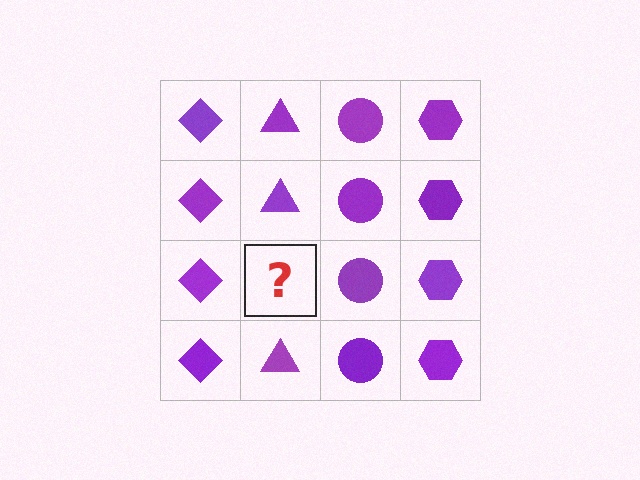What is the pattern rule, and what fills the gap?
The rule is that each column has a consistent shape. The gap should be filled with a purple triangle.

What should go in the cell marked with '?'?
The missing cell should contain a purple triangle.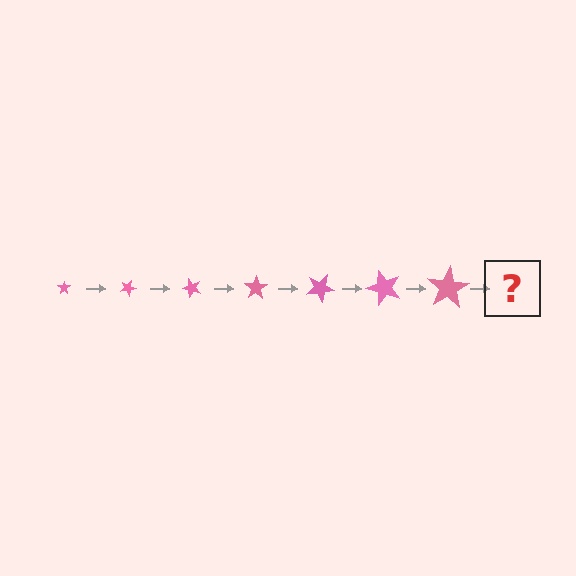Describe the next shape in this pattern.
It should be a star, larger than the previous one and rotated 175 degrees from the start.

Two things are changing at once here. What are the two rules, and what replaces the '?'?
The two rules are that the star grows larger each step and it rotates 25 degrees each step. The '?' should be a star, larger than the previous one and rotated 175 degrees from the start.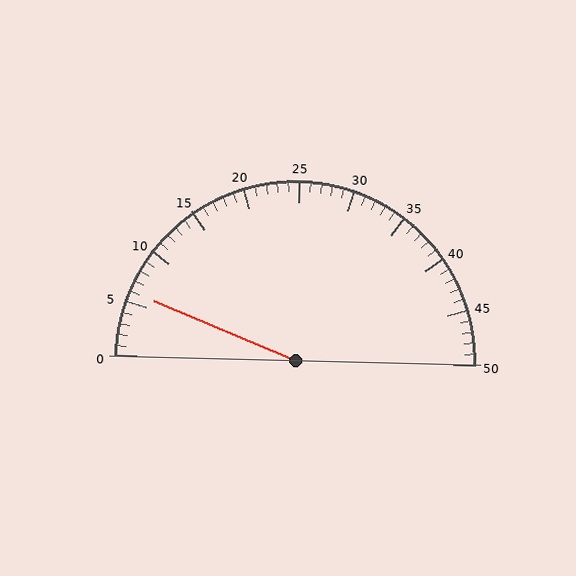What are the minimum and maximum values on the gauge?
The gauge ranges from 0 to 50.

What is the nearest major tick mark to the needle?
The nearest major tick mark is 5.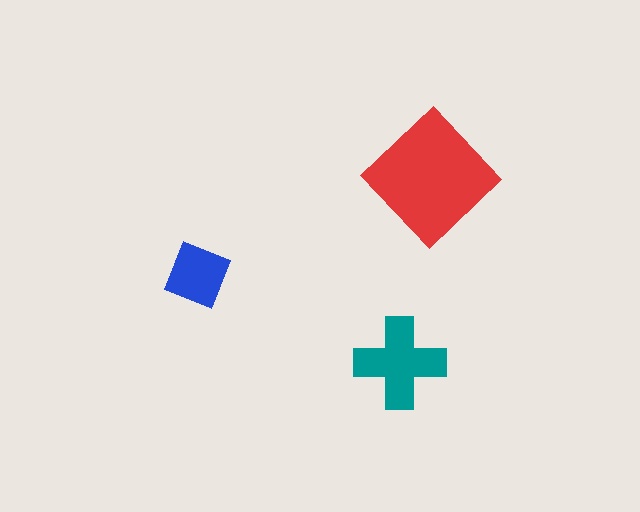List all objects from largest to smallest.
The red diamond, the teal cross, the blue diamond.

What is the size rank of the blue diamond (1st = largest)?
3rd.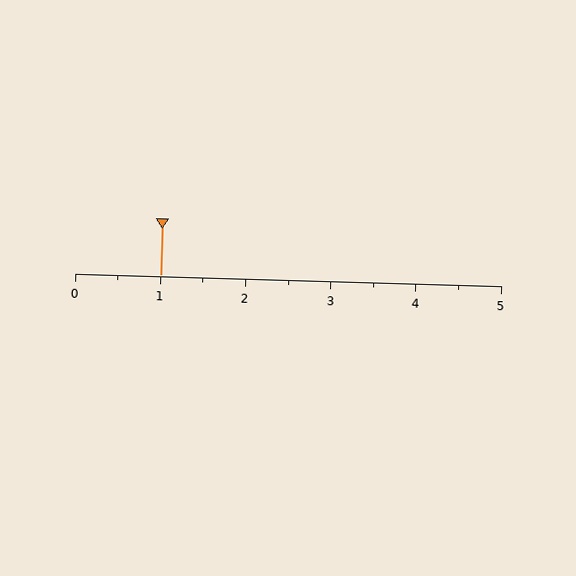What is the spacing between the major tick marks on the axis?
The major ticks are spaced 1 apart.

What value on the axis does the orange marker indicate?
The marker indicates approximately 1.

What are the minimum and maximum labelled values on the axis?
The axis runs from 0 to 5.